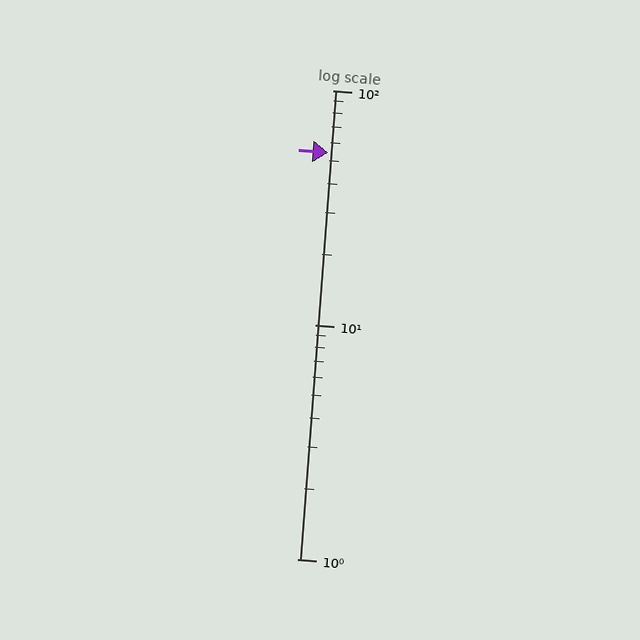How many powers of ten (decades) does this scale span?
The scale spans 2 decades, from 1 to 100.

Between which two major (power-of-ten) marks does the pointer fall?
The pointer is between 10 and 100.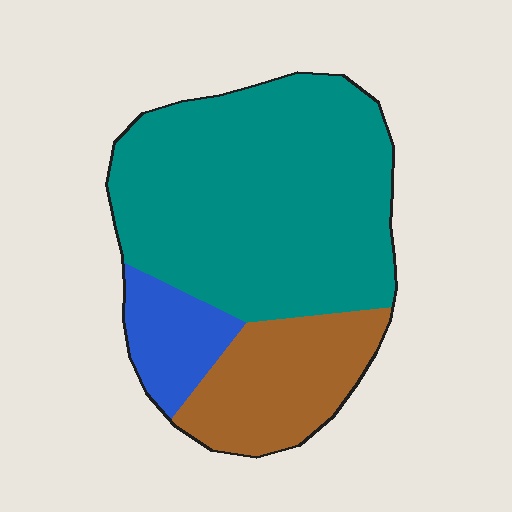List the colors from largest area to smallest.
From largest to smallest: teal, brown, blue.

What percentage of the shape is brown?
Brown covers around 25% of the shape.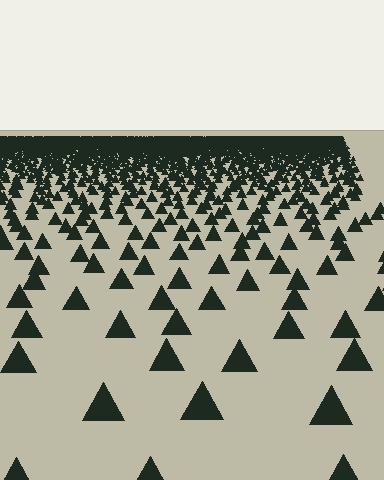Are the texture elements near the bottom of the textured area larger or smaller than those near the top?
Larger. Near the bottom, elements are closer to the viewer and appear at a bigger on-screen size.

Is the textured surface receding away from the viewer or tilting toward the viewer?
The surface is receding away from the viewer. Texture elements get smaller and denser toward the top.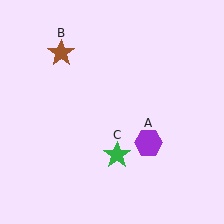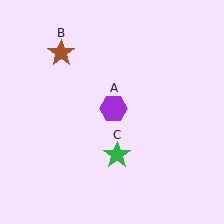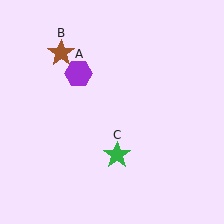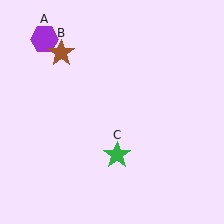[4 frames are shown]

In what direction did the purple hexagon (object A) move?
The purple hexagon (object A) moved up and to the left.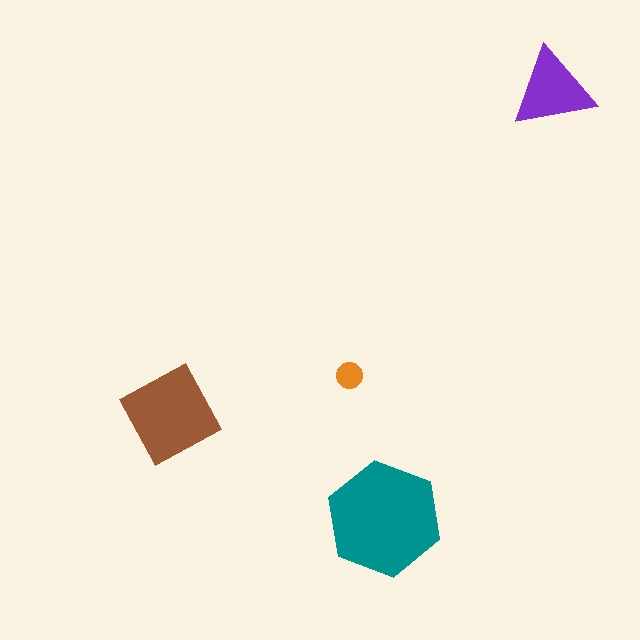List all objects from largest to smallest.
The teal hexagon, the brown diamond, the purple triangle, the orange circle.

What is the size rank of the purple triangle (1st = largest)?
3rd.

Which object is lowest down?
The teal hexagon is bottommost.